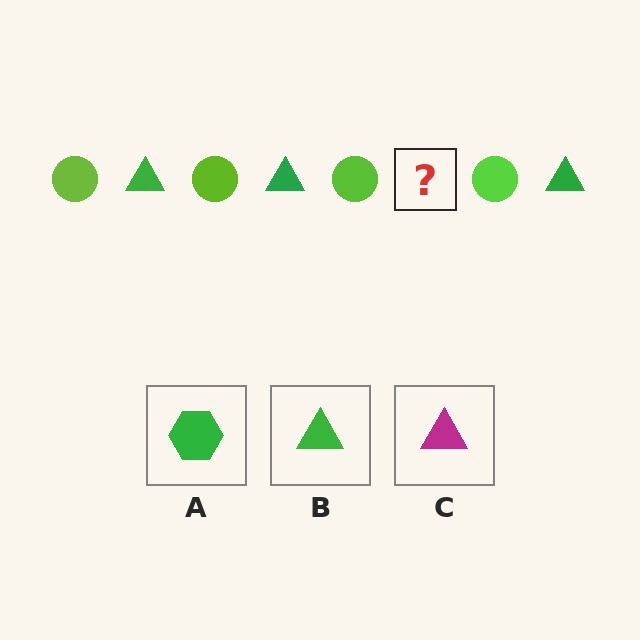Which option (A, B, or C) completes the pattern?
B.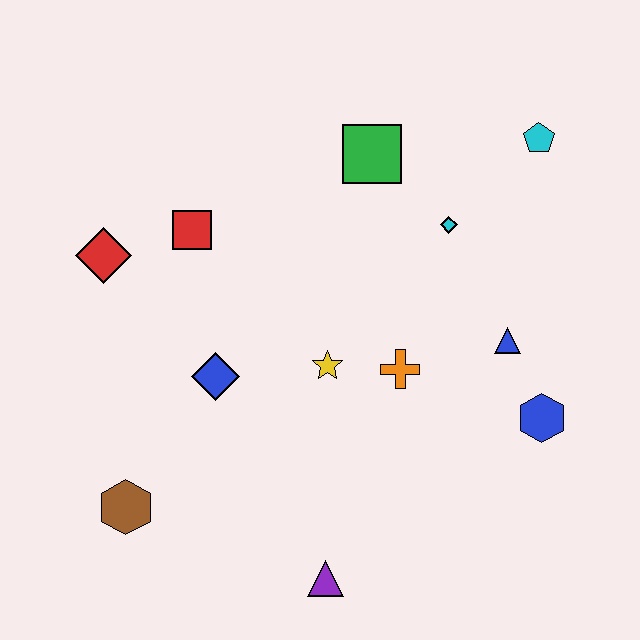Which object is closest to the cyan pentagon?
The cyan diamond is closest to the cyan pentagon.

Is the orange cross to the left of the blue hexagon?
Yes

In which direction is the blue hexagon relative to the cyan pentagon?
The blue hexagon is below the cyan pentagon.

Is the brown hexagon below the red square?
Yes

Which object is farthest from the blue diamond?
The cyan pentagon is farthest from the blue diamond.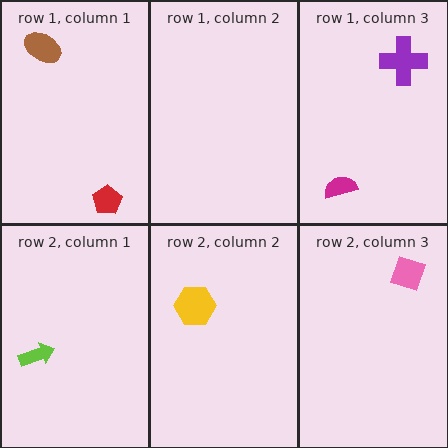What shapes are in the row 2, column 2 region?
The yellow hexagon.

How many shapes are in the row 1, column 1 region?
2.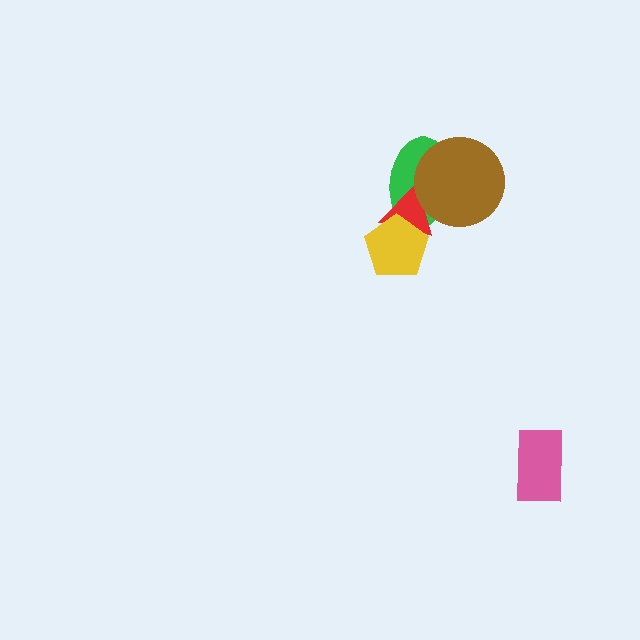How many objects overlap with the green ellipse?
3 objects overlap with the green ellipse.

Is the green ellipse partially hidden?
Yes, it is partially covered by another shape.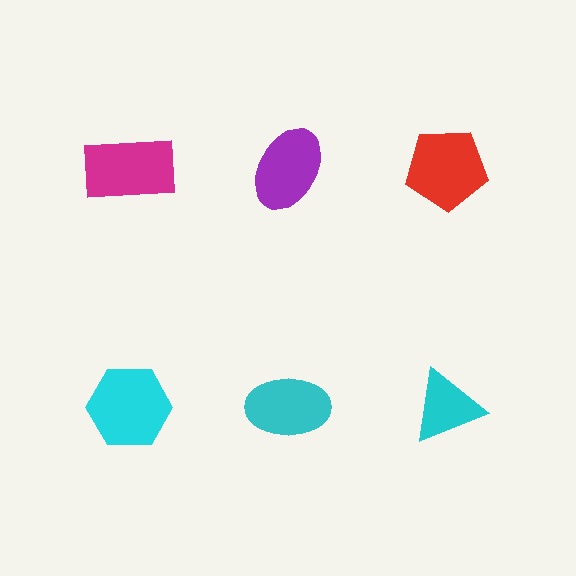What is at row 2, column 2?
A cyan ellipse.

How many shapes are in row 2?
3 shapes.